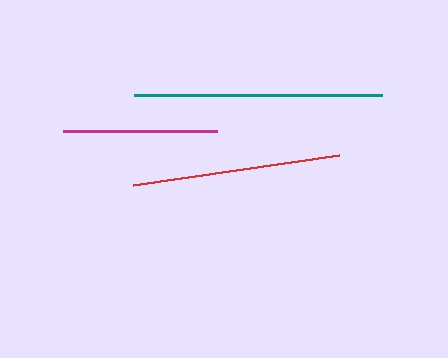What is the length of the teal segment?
The teal segment is approximately 248 pixels long.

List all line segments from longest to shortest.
From longest to shortest: teal, red, magenta.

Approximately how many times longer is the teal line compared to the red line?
The teal line is approximately 1.2 times the length of the red line.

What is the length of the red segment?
The red segment is approximately 209 pixels long.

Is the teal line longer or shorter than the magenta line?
The teal line is longer than the magenta line.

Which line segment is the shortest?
The magenta line is the shortest at approximately 154 pixels.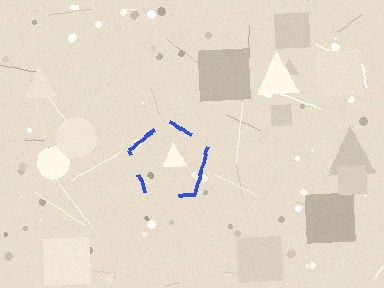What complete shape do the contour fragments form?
The contour fragments form a pentagon.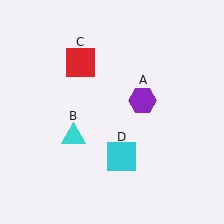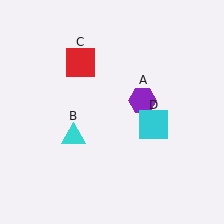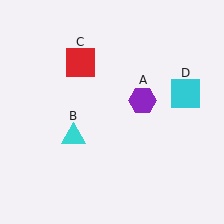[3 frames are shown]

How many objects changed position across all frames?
1 object changed position: cyan square (object D).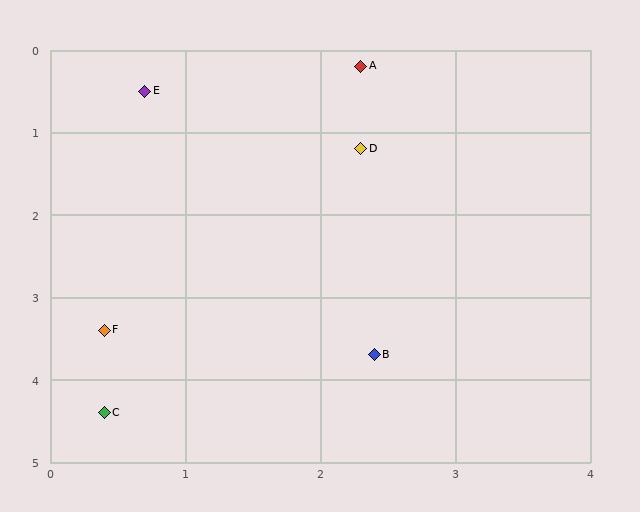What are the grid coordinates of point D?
Point D is at approximately (2.3, 1.2).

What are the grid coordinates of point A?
Point A is at approximately (2.3, 0.2).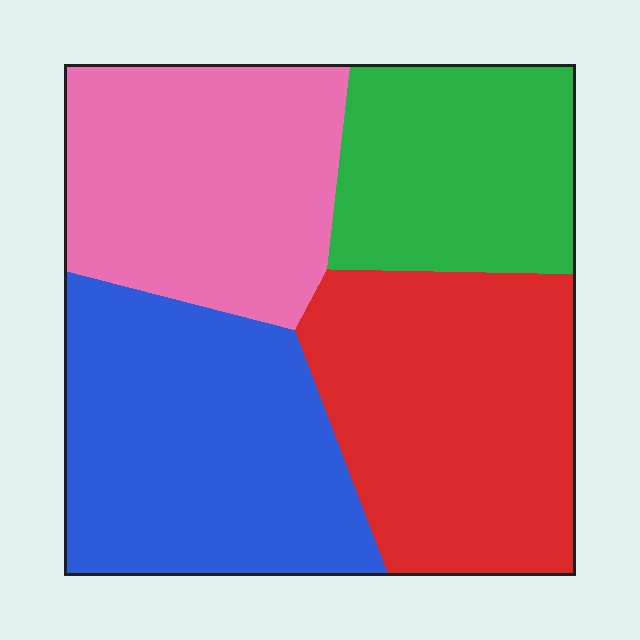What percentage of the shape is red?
Red covers around 30% of the shape.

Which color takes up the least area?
Green, at roughly 20%.